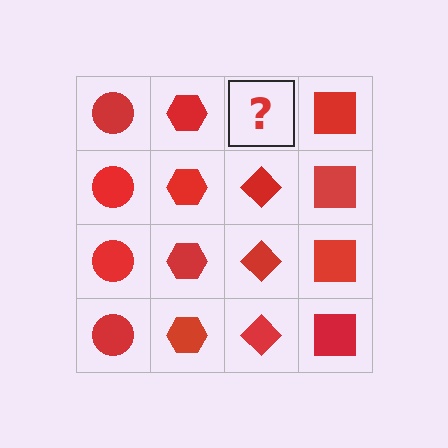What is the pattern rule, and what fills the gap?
The rule is that each column has a consistent shape. The gap should be filled with a red diamond.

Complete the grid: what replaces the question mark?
The question mark should be replaced with a red diamond.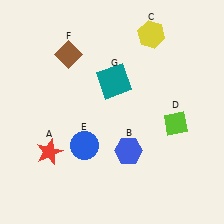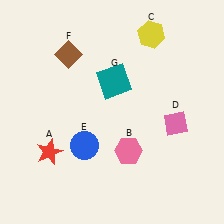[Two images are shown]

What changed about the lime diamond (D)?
In Image 1, D is lime. In Image 2, it changed to pink.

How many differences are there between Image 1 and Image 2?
There are 2 differences between the two images.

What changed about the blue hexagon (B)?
In Image 1, B is blue. In Image 2, it changed to pink.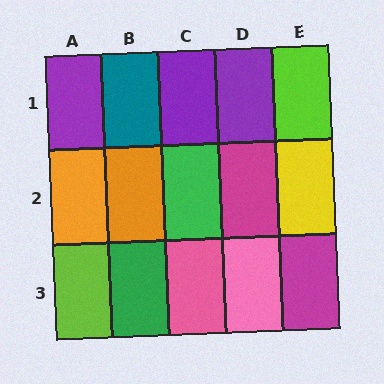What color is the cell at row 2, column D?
Magenta.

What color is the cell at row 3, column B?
Green.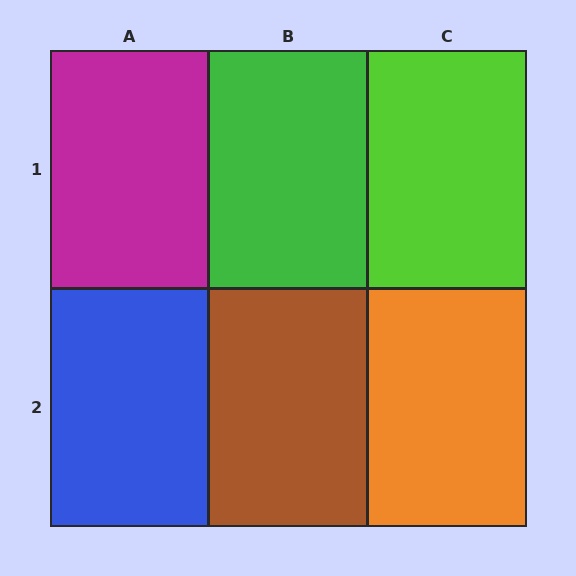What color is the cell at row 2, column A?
Blue.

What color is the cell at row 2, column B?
Brown.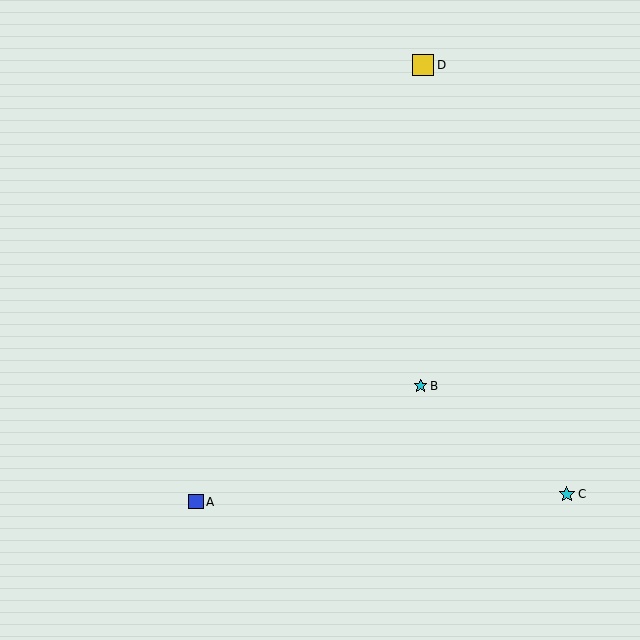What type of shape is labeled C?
Shape C is a cyan star.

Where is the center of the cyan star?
The center of the cyan star is at (420, 386).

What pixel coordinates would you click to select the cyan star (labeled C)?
Click at (567, 494) to select the cyan star C.